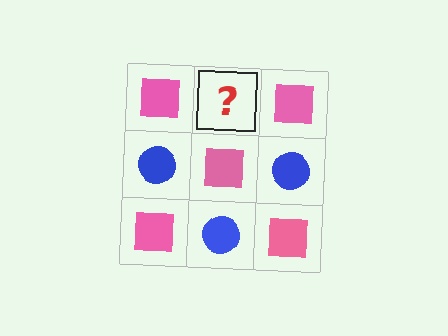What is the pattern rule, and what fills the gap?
The rule is that it alternates pink square and blue circle in a checkerboard pattern. The gap should be filled with a blue circle.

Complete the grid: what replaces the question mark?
The question mark should be replaced with a blue circle.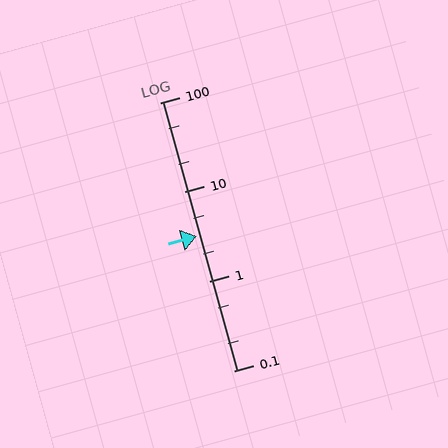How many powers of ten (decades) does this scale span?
The scale spans 3 decades, from 0.1 to 100.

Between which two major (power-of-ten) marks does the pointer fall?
The pointer is between 1 and 10.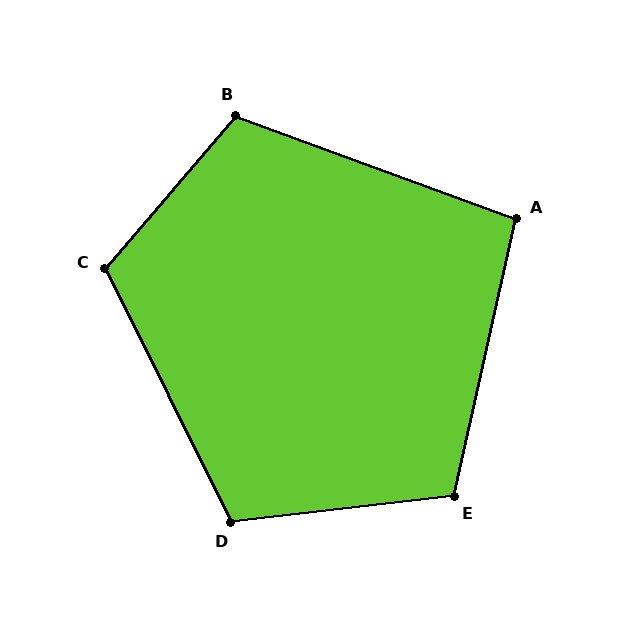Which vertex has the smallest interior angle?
A, at approximately 97 degrees.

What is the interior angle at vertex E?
Approximately 109 degrees (obtuse).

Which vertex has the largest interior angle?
C, at approximately 113 degrees.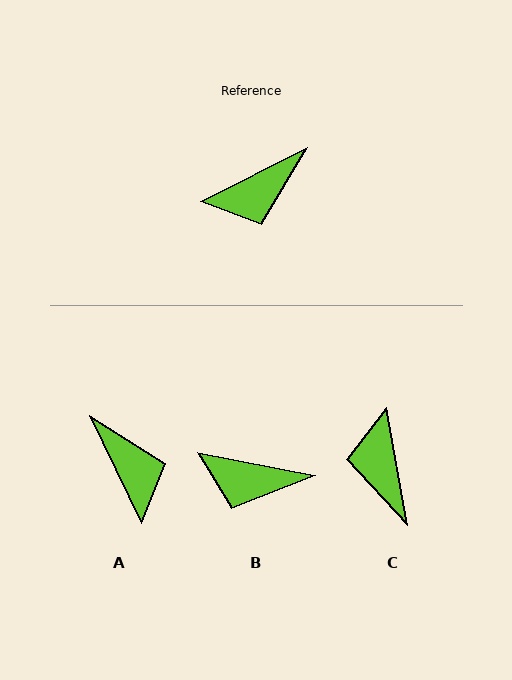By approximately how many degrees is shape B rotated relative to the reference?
Approximately 38 degrees clockwise.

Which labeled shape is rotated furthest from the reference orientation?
C, about 107 degrees away.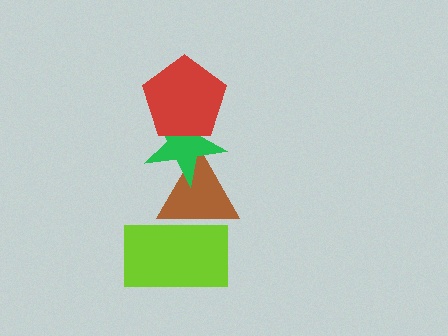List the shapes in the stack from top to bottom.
From top to bottom: the red pentagon, the green star, the brown triangle, the lime rectangle.